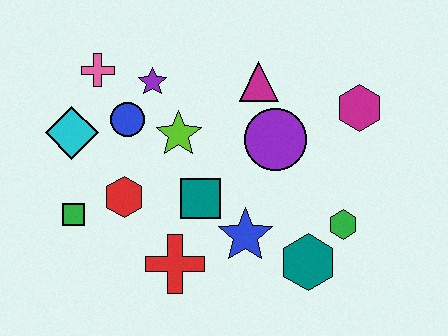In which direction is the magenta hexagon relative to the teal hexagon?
The magenta hexagon is above the teal hexagon.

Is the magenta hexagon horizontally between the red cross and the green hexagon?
No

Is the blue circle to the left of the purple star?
Yes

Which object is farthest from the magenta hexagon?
The green square is farthest from the magenta hexagon.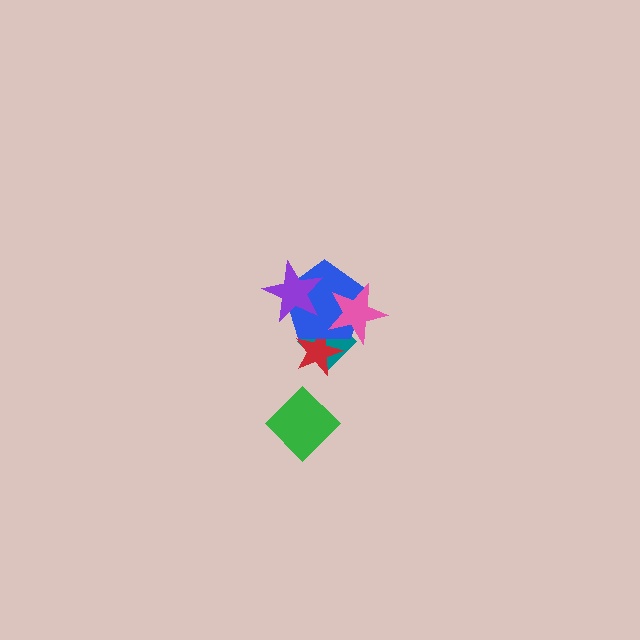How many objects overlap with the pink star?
2 objects overlap with the pink star.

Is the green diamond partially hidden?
No, no other shape covers it.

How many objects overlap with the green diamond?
0 objects overlap with the green diamond.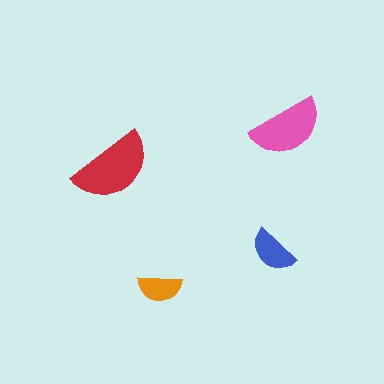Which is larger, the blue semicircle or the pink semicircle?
The pink one.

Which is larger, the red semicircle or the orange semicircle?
The red one.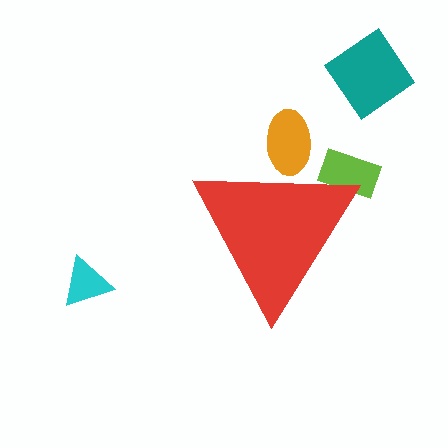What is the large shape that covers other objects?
A red triangle.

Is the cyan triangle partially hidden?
No, the cyan triangle is fully visible.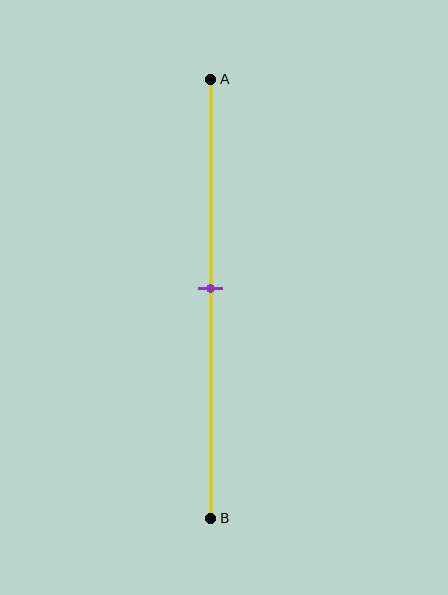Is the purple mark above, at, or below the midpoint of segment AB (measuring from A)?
The purple mark is approximately at the midpoint of segment AB.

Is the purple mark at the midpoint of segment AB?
Yes, the mark is approximately at the midpoint.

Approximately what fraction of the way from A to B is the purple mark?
The purple mark is approximately 50% of the way from A to B.